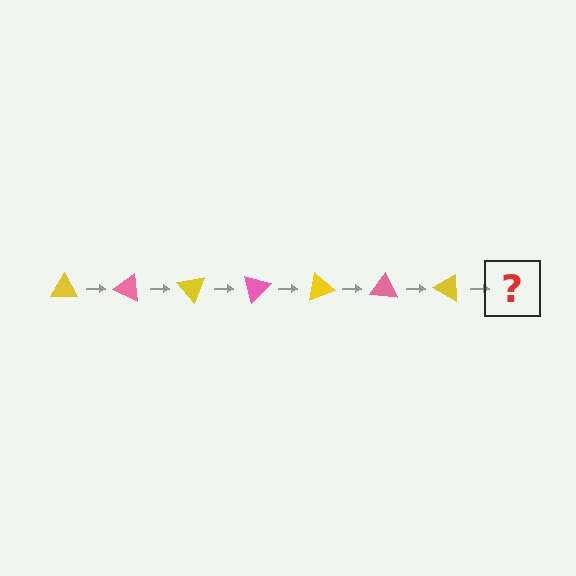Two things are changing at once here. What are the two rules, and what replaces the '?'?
The two rules are that it rotates 25 degrees each step and the color cycles through yellow and pink. The '?' should be a pink triangle, rotated 175 degrees from the start.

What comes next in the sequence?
The next element should be a pink triangle, rotated 175 degrees from the start.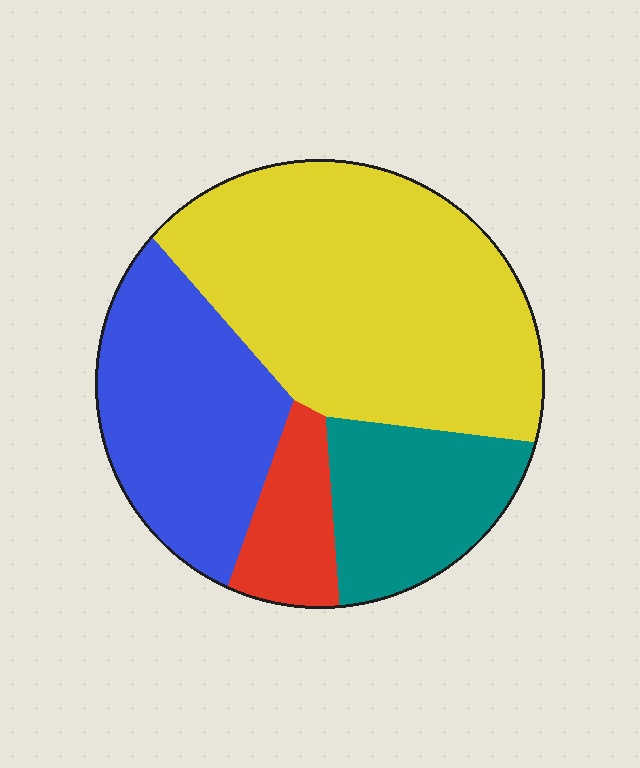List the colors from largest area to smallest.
From largest to smallest: yellow, blue, teal, red.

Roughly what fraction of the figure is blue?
Blue covers roughly 25% of the figure.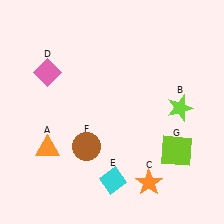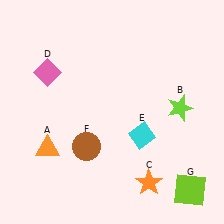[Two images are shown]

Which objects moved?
The objects that moved are: the cyan diamond (E), the lime square (G).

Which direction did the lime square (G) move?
The lime square (G) moved down.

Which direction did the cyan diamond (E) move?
The cyan diamond (E) moved up.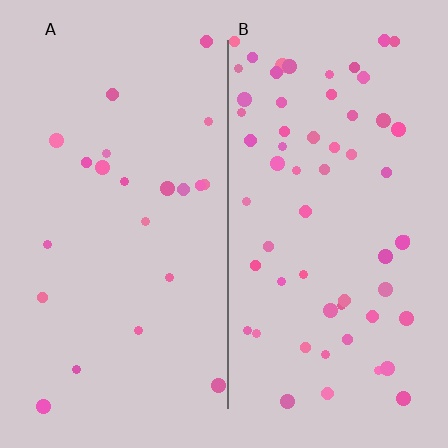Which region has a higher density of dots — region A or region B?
B (the right).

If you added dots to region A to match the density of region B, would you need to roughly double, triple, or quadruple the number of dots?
Approximately triple.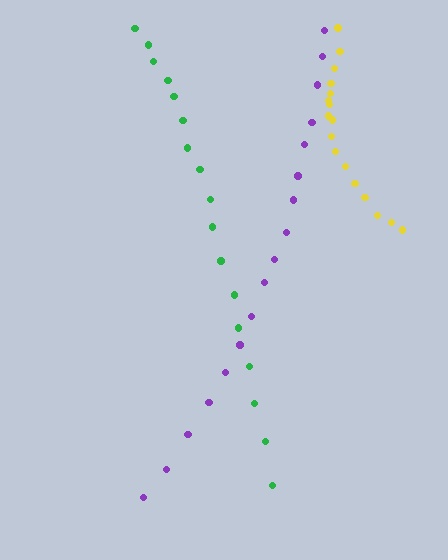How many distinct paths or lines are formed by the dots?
There are 3 distinct paths.